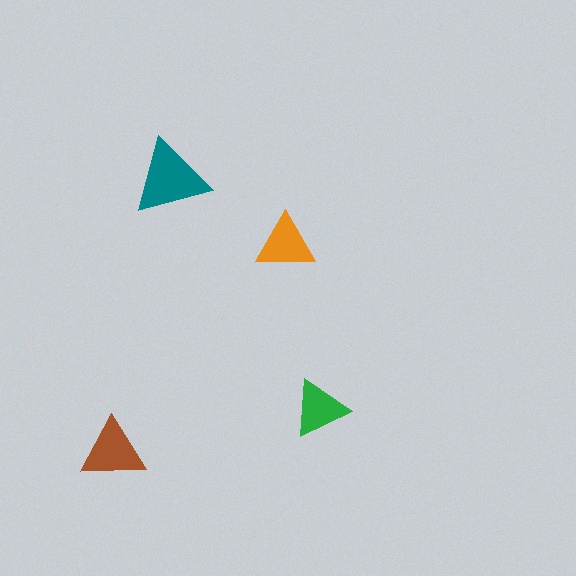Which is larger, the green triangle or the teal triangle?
The teal one.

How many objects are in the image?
There are 4 objects in the image.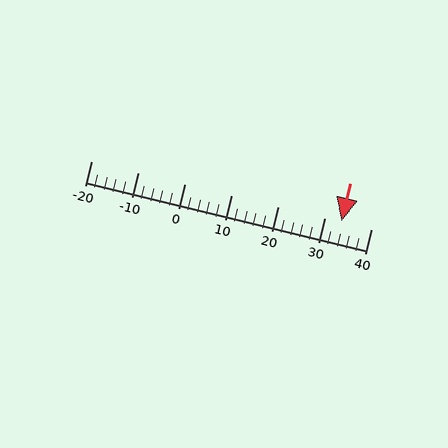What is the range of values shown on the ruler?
The ruler shows values from -20 to 40.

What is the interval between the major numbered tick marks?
The major tick marks are spaced 10 units apart.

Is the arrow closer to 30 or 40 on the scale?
The arrow is closer to 30.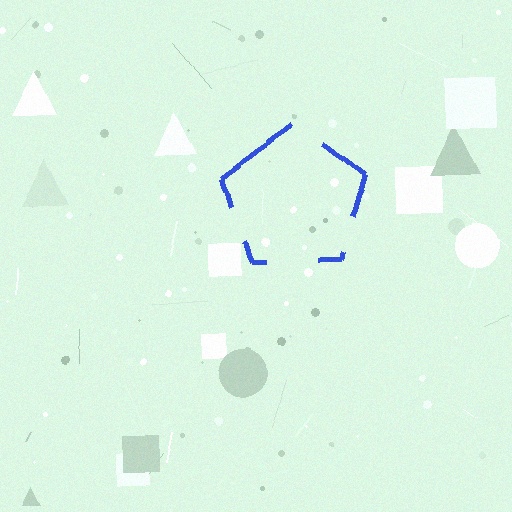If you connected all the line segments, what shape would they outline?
They would outline a pentagon.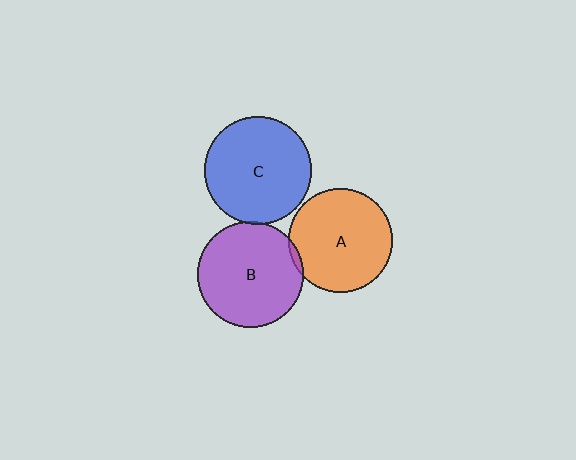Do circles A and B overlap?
Yes.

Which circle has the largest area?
Circle C (blue).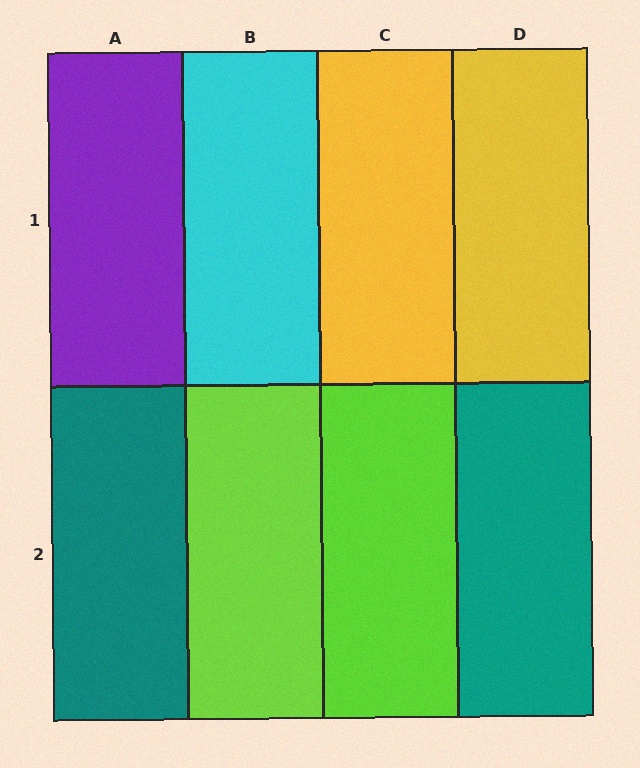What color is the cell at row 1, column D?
Yellow.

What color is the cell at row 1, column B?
Cyan.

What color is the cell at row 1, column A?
Purple.